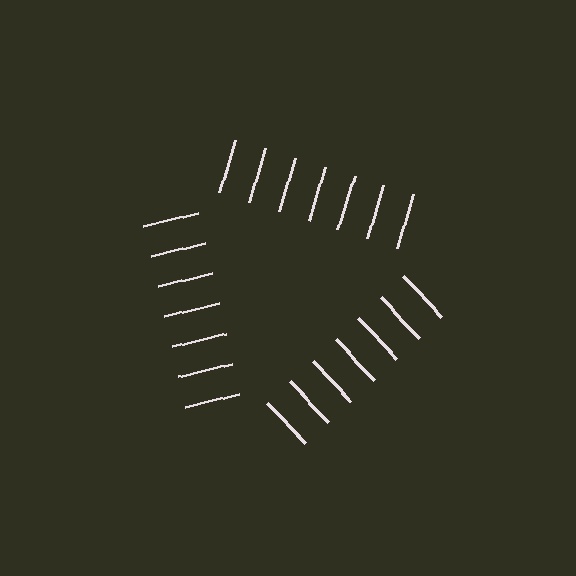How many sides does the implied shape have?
3 sides — the line-ends trace a triangle.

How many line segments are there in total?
21 — 7 along each of the 3 edges.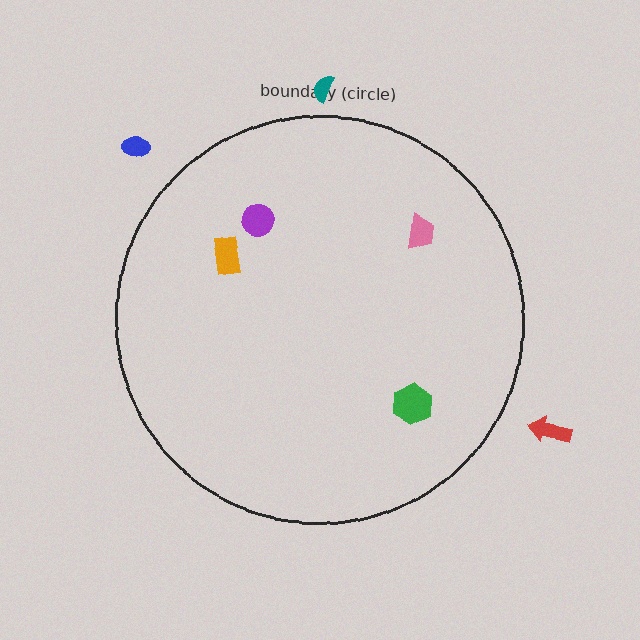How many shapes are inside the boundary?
4 inside, 3 outside.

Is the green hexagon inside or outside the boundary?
Inside.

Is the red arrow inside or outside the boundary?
Outside.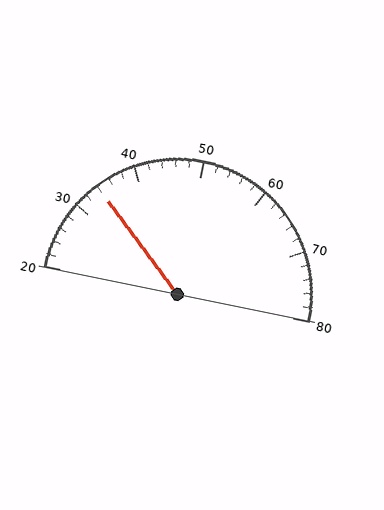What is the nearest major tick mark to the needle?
The nearest major tick mark is 30.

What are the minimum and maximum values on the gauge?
The gauge ranges from 20 to 80.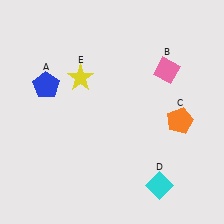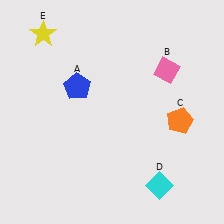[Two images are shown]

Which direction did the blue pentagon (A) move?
The blue pentagon (A) moved right.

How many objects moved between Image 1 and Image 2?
2 objects moved between the two images.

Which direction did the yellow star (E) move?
The yellow star (E) moved up.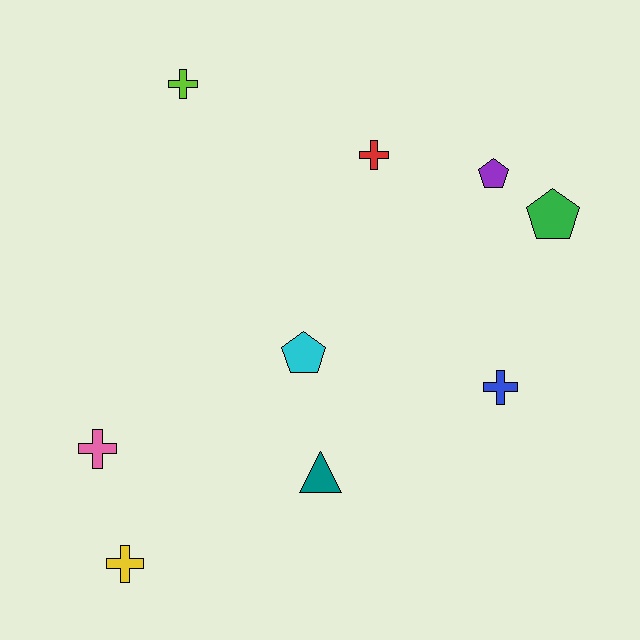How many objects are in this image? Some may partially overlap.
There are 9 objects.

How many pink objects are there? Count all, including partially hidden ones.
There is 1 pink object.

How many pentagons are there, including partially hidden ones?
There are 3 pentagons.